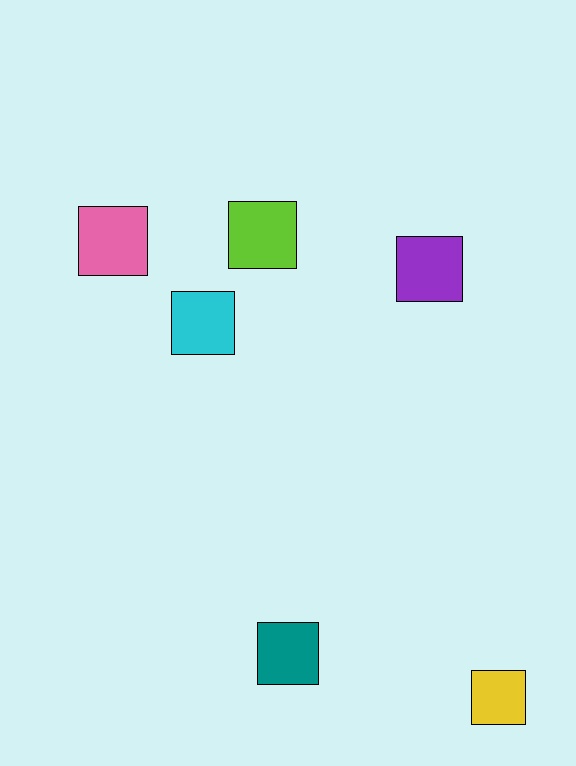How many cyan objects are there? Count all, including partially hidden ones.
There is 1 cyan object.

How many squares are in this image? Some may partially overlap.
There are 6 squares.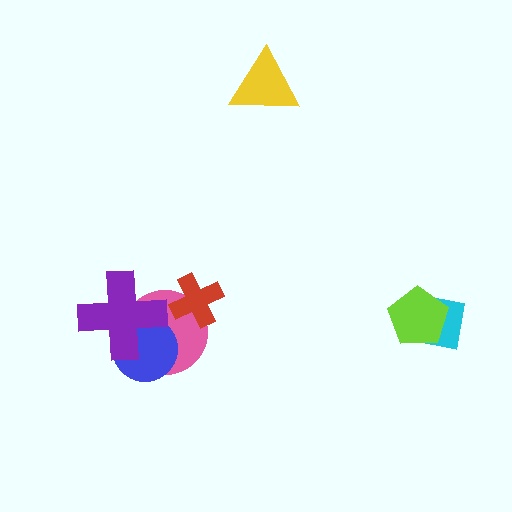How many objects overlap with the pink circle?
3 objects overlap with the pink circle.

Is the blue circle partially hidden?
Yes, it is partially covered by another shape.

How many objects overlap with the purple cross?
2 objects overlap with the purple cross.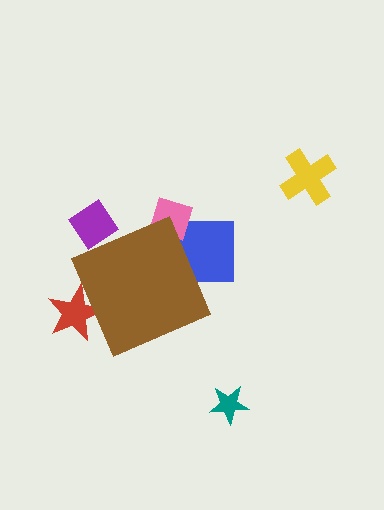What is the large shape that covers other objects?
A brown diamond.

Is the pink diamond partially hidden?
Yes, the pink diamond is partially hidden behind the brown diamond.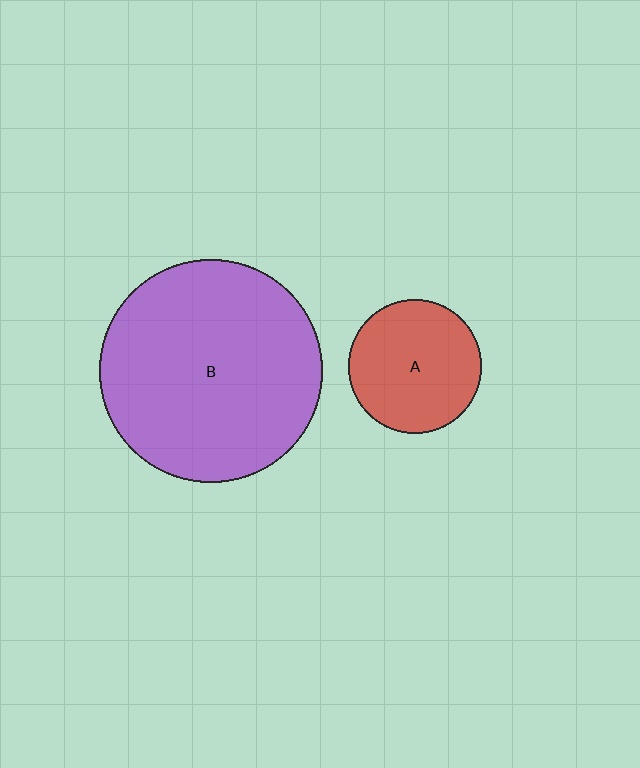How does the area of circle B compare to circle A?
Approximately 2.8 times.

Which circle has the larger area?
Circle B (purple).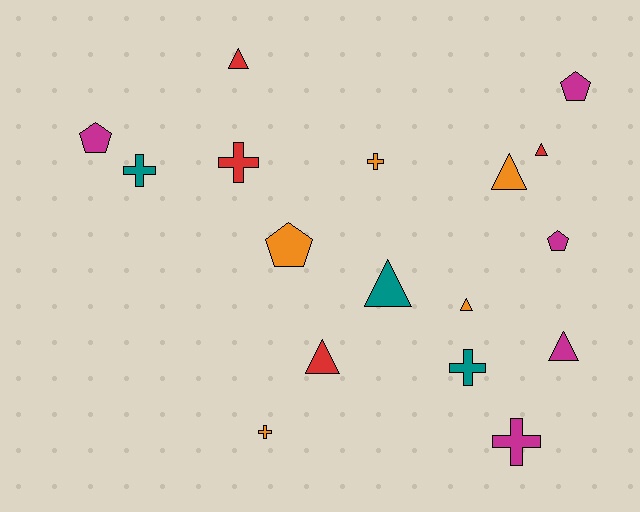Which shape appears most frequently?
Triangle, with 7 objects.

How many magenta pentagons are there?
There are 3 magenta pentagons.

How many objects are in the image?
There are 17 objects.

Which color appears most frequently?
Magenta, with 5 objects.